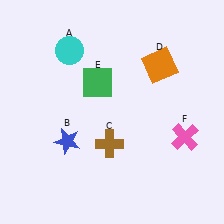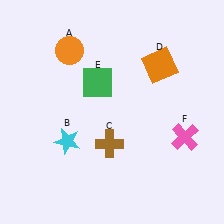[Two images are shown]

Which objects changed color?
A changed from cyan to orange. B changed from blue to cyan.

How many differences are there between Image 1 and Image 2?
There are 2 differences between the two images.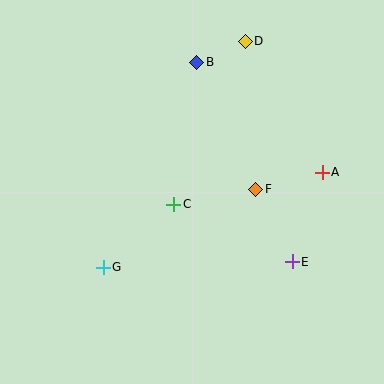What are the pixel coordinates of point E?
Point E is at (292, 262).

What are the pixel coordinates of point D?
Point D is at (245, 41).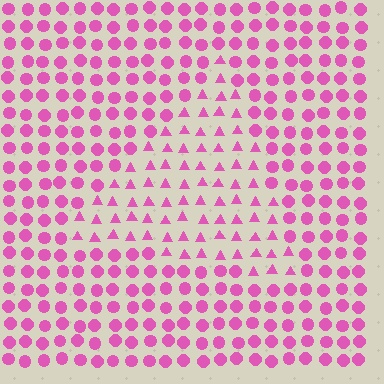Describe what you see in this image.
The image is filled with small pink elements arranged in a uniform grid. A triangle-shaped region contains triangles, while the surrounding area contains circles. The boundary is defined purely by the change in element shape.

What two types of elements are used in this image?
The image uses triangles inside the triangle region and circles outside it.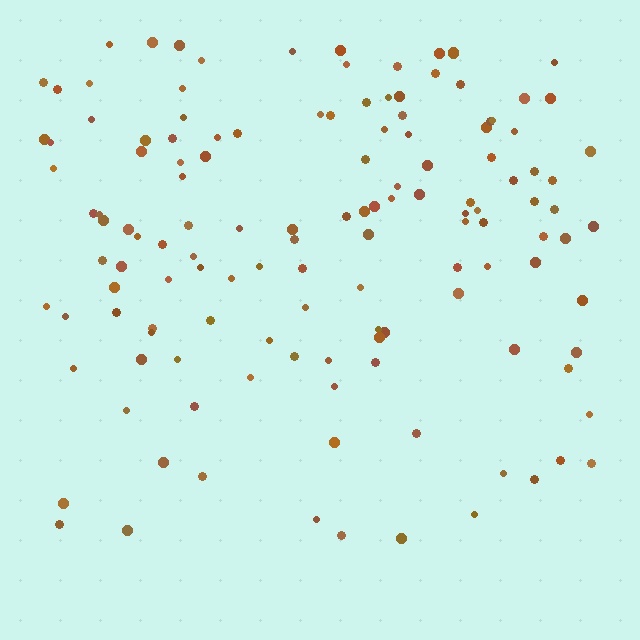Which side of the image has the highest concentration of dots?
The top.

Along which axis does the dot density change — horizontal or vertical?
Vertical.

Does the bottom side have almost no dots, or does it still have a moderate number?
Still a moderate number, just noticeably fewer than the top.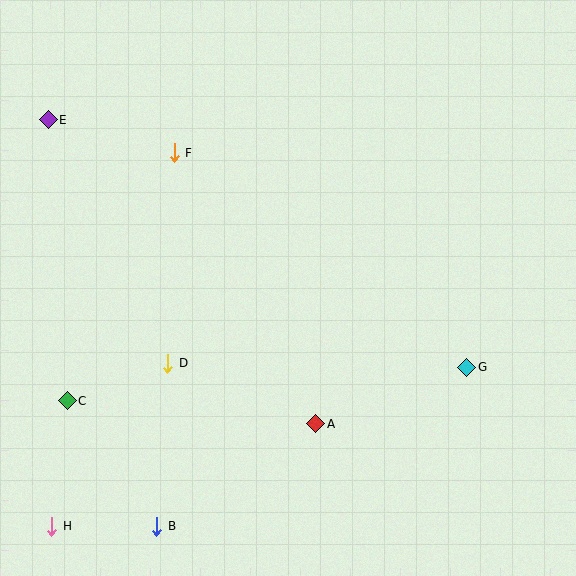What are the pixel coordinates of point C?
Point C is at (67, 401).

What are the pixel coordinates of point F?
Point F is at (174, 153).